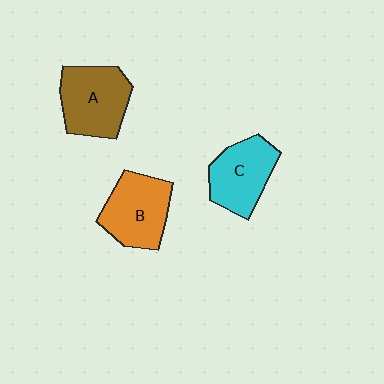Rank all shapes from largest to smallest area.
From largest to smallest: A (brown), B (orange), C (cyan).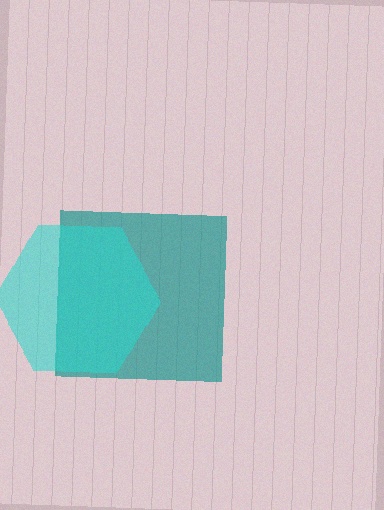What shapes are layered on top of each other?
The layered shapes are: a teal square, a cyan hexagon.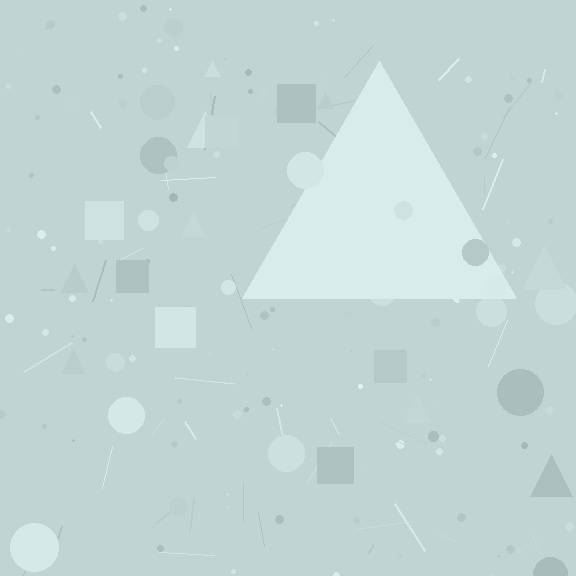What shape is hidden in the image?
A triangle is hidden in the image.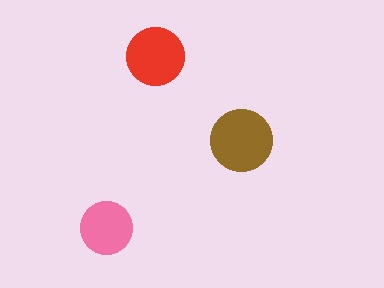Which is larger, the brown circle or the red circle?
The brown one.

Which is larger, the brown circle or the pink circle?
The brown one.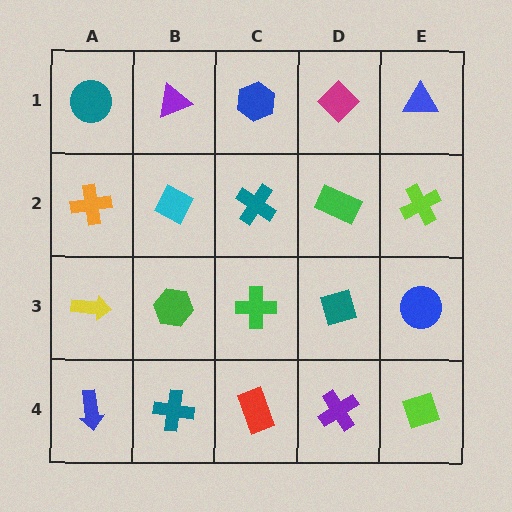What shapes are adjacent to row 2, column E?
A blue triangle (row 1, column E), a blue circle (row 3, column E), a green rectangle (row 2, column D).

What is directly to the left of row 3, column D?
A green cross.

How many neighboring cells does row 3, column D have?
4.